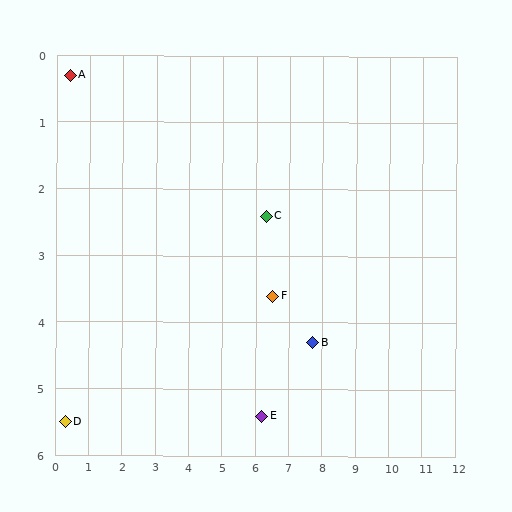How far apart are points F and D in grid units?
Points F and D are about 6.5 grid units apart.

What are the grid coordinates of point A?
Point A is at approximately (0.4, 0.3).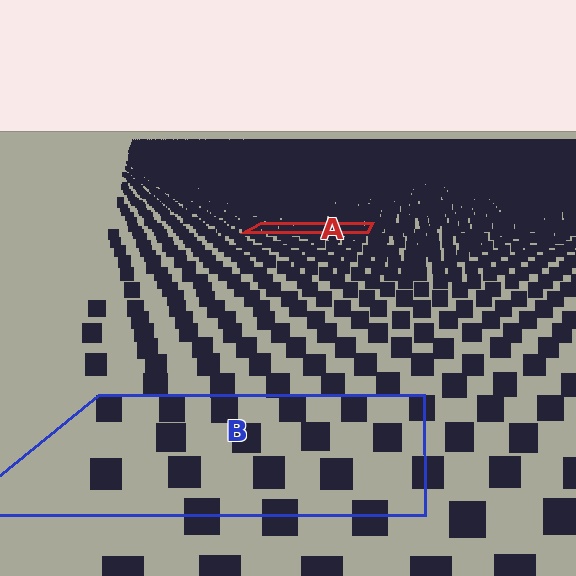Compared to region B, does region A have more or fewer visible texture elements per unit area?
Region A has more texture elements per unit area — they are packed more densely because it is farther away.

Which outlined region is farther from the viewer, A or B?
Region A is farther from the viewer — the texture elements inside it appear smaller and more densely packed.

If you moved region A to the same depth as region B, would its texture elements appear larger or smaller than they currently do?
They would appear larger. At a closer depth, the same texture elements are projected at a bigger on-screen size.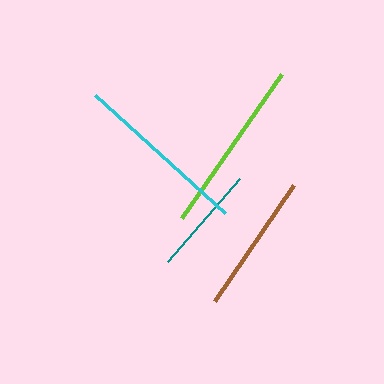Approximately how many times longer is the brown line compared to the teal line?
The brown line is approximately 1.3 times the length of the teal line.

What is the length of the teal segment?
The teal segment is approximately 111 pixels long.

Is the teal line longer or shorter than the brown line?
The brown line is longer than the teal line.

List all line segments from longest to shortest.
From longest to shortest: cyan, lime, brown, teal.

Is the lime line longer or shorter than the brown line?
The lime line is longer than the brown line.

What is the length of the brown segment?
The brown segment is approximately 140 pixels long.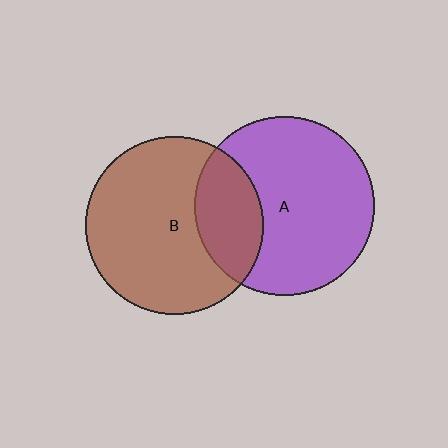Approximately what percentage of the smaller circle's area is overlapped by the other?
Approximately 25%.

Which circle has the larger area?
Circle A (purple).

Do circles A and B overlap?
Yes.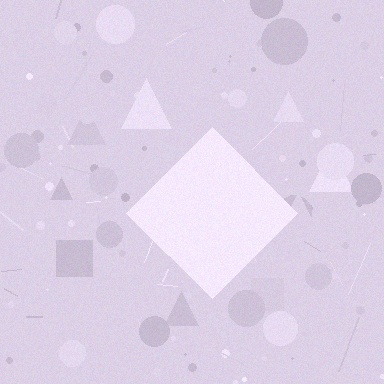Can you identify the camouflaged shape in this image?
The camouflaged shape is a diamond.